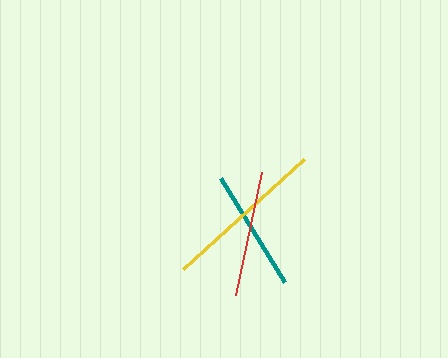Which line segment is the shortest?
The teal line is the shortest at approximately 123 pixels.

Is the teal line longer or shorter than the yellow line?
The yellow line is longer than the teal line.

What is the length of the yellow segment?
The yellow segment is approximately 163 pixels long.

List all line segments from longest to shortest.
From longest to shortest: yellow, red, teal.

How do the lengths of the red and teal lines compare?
The red and teal lines are approximately the same length.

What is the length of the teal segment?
The teal segment is approximately 123 pixels long.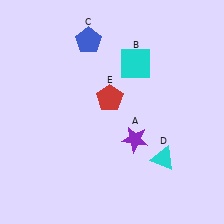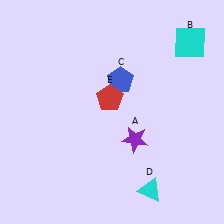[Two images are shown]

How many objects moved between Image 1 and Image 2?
3 objects moved between the two images.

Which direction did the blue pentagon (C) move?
The blue pentagon (C) moved down.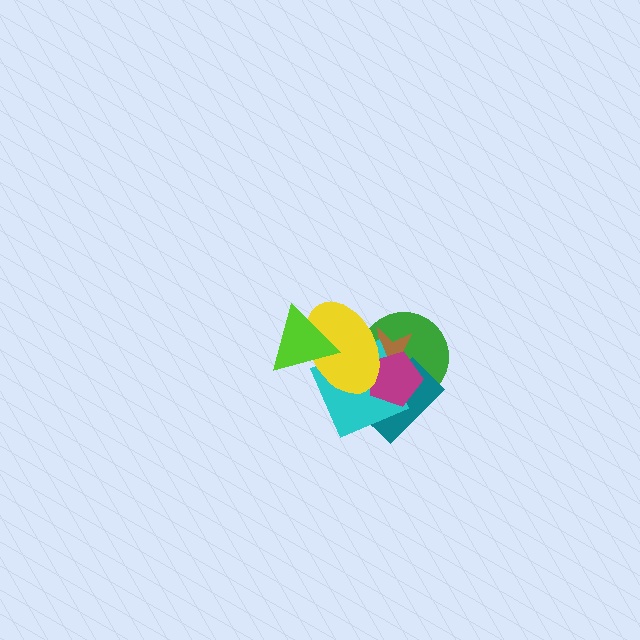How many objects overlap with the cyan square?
5 objects overlap with the cyan square.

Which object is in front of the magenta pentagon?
The yellow ellipse is in front of the magenta pentagon.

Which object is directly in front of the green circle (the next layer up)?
The brown star is directly in front of the green circle.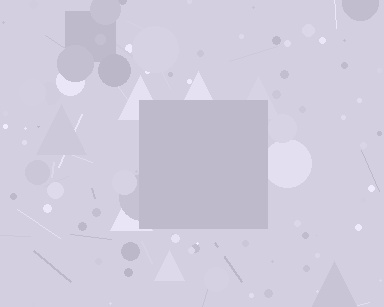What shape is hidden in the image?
A square is hidden in the image.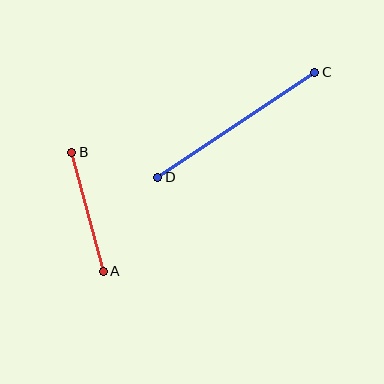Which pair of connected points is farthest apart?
Points C and D are farthest apart.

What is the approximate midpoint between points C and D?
The midpoint is at approximately (236, 125) pixels.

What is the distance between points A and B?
The distance is approximately 123 pixels.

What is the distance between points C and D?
The distance is approximately 189 pixels.